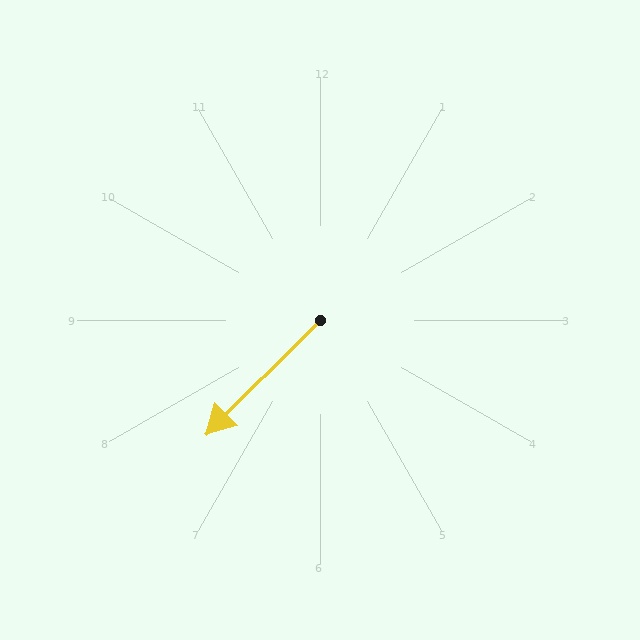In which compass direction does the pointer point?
Southwest.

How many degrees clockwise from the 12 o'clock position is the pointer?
Approximately 225 degrees.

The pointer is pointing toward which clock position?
Roughly 7 o'clock.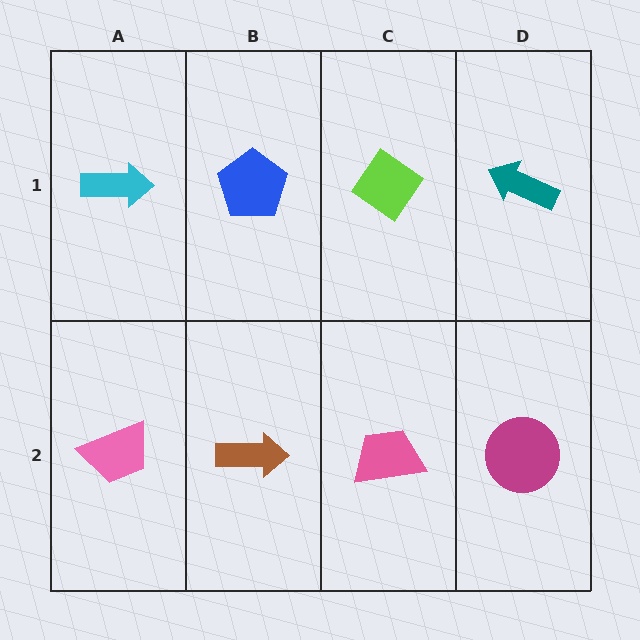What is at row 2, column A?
A pink trapezoid.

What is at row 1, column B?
A blue pentagon.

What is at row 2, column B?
A brown arrow.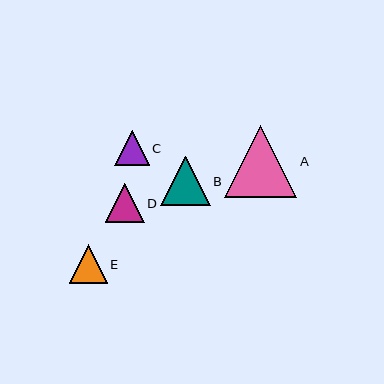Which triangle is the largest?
Triangle A is the largest with a size of approximately 72 pixels.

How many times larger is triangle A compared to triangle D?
Triangle A is approximately 1.8 times the size of triangle D.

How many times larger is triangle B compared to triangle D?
Triangle B is approximately 1.3 times the size of triangle D.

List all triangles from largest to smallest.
From largest to smallest: A, B, D, E, C.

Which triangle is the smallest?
Triangle C is the smallest with a size of approximately 35 pixels.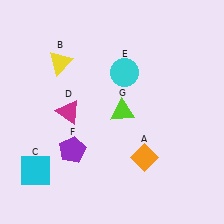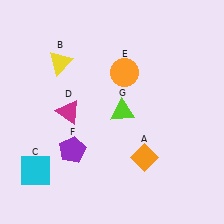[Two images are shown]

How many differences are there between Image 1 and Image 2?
There is 1 difference between the two images.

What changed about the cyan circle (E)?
In Image 1, E is cyan. In Image 2, it changed to orange.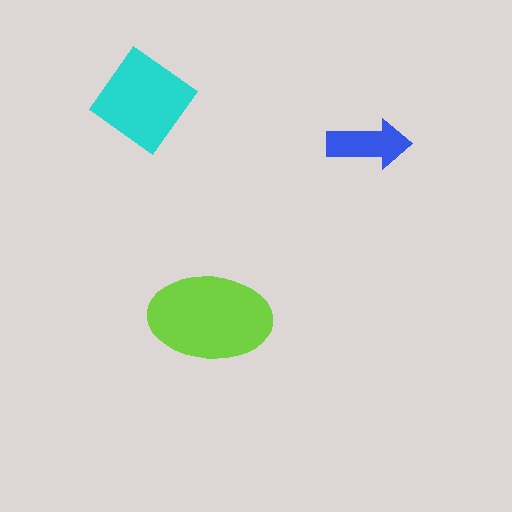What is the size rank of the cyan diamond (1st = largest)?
2nd.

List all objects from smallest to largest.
The blue arrow, the cyan diamond, the lime ellipse.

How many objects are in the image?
There are 3 objects in the image.